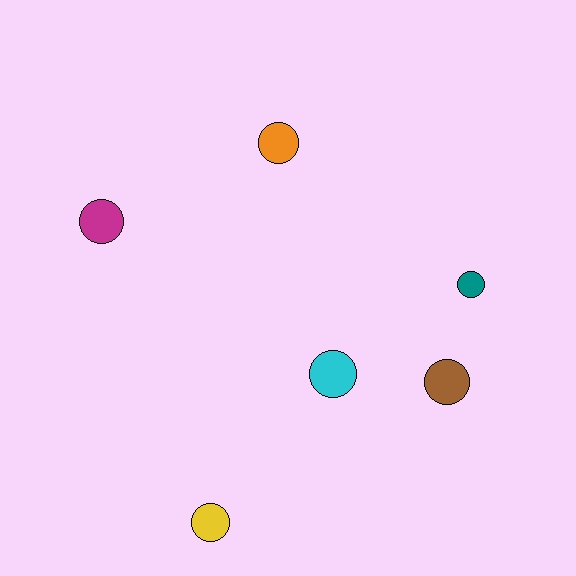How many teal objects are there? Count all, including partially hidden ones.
There is 1 teal object.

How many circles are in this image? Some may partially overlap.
There are 6 circles.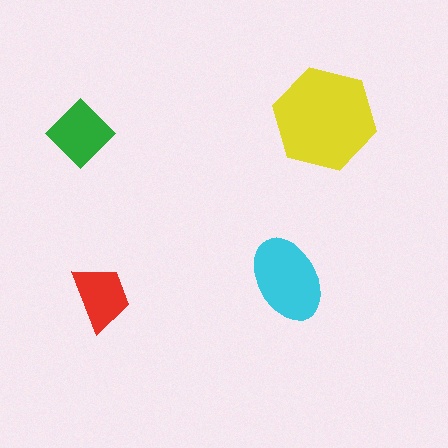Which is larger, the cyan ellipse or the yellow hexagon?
The yellow hexagon.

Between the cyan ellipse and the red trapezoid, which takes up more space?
The cyan ellipse.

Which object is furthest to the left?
The green diamond is leftmost.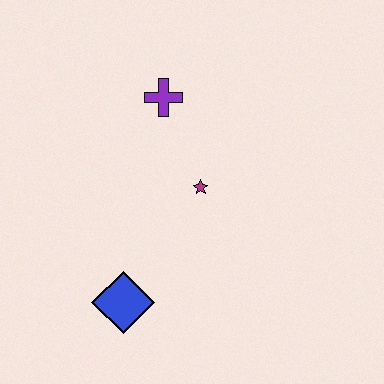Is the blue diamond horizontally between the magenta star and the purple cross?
No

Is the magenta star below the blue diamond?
No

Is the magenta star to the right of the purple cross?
Yes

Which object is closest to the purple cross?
The magenta star is closest to the purple cross.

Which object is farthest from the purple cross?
The blue diamond is farthest from the purple cross.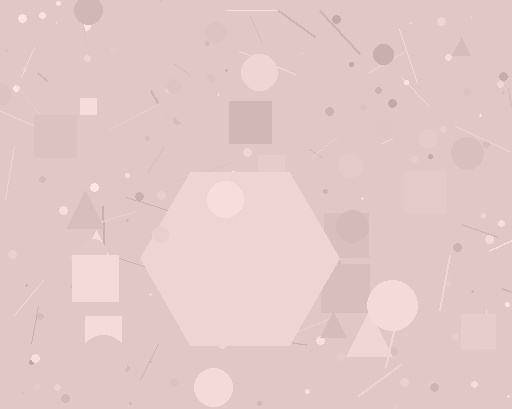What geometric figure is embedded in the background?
A hexagon is embedded in the background.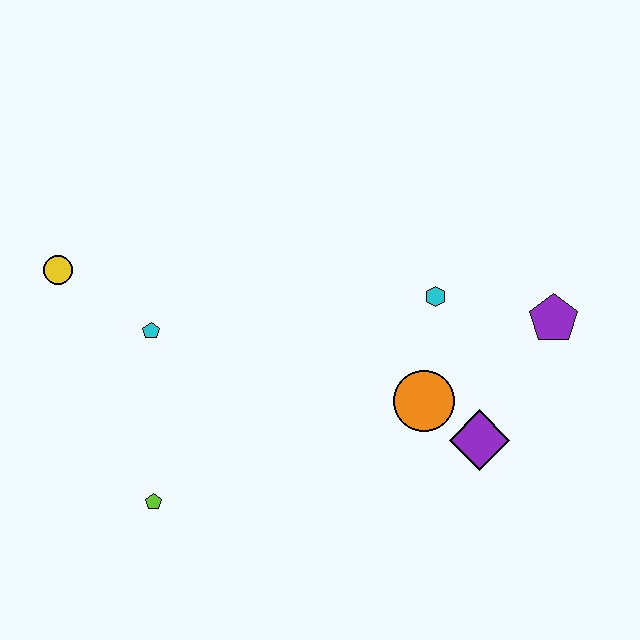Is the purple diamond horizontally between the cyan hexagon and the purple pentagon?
Yes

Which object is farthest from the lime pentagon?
The purple pentagon is farthest from the lime pentagon.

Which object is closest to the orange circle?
The purple diamond is closest to the orange circle.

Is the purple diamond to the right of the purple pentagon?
No